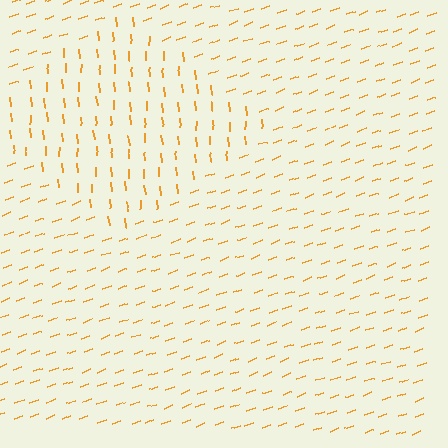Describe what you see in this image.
The image is filled with small orange line segments. A diamond region in the image has lines oriented differently from the surrounding lines, creating a visible texture boundary.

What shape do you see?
I see a diamond.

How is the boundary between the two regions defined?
The boundary is defined purely by a change in line orientation (approximately 74 degrees difference). All lines are the same color and thickness.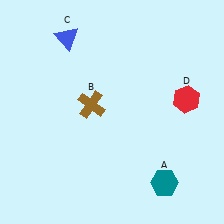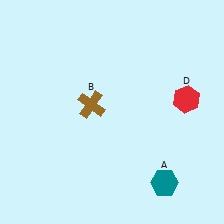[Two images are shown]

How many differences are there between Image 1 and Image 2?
There is 1 difference between the two images.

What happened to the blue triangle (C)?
The blue triangle (C) was removed in Image 2. It was in the top-left area of Image 1.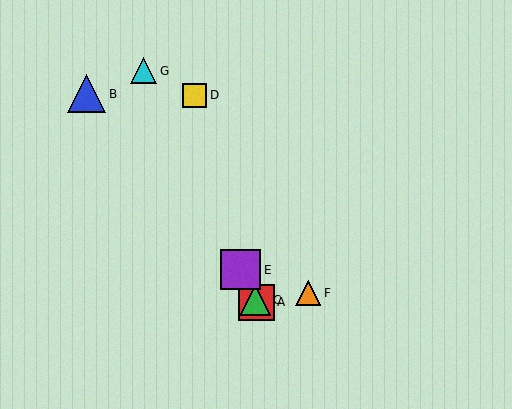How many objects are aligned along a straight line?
4 objects (A, C, E, G) are aligned along a straight line.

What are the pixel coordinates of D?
Object D is at (195, 95).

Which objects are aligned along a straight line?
Objects A, C, E, G are aligned along a straight line.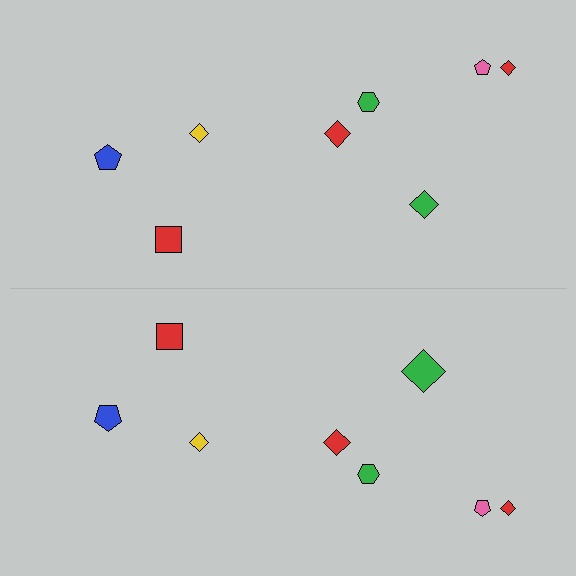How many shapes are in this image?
There are 16 shapes in this image.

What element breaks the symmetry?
The green diamond on the bottom side has a different size than its mirror counterpart.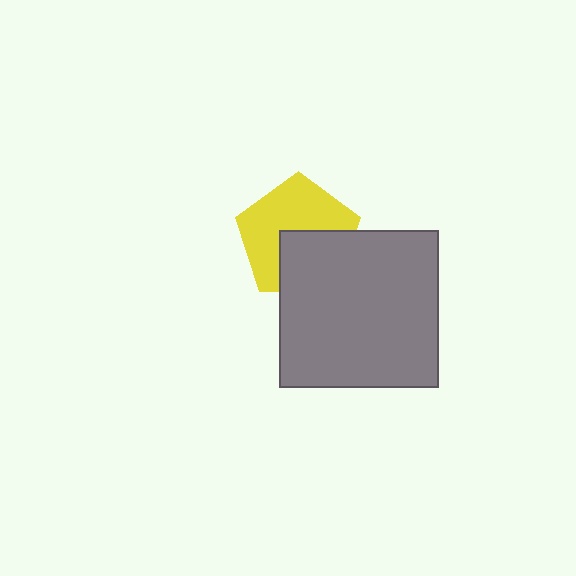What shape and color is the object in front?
The object in front is a gray rectangle.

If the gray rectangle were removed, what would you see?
You would see the complete yellow pentagon.